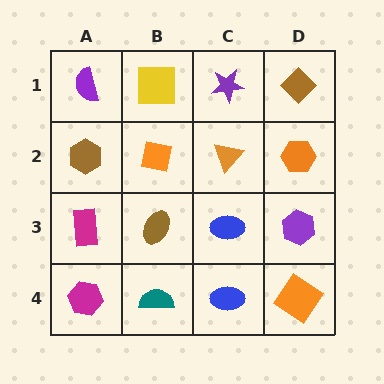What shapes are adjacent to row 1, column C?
An orange triangle (row 2, column C), a yellow square (row 1, column B), a brown diamond (row 1, column D).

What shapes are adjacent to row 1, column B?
An orange square (row 2, column B), a purple semicircle (row 1, column A), a purple star (row 1, column C).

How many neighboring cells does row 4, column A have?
2.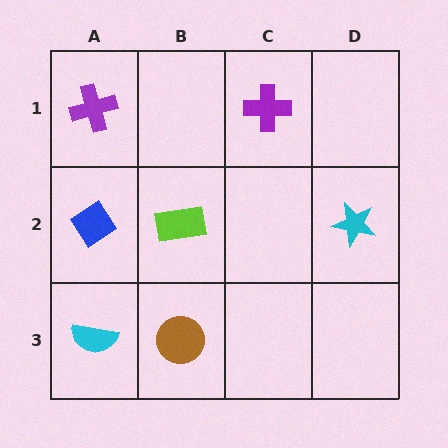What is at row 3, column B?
A brown circle.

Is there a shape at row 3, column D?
No, that cell is empty.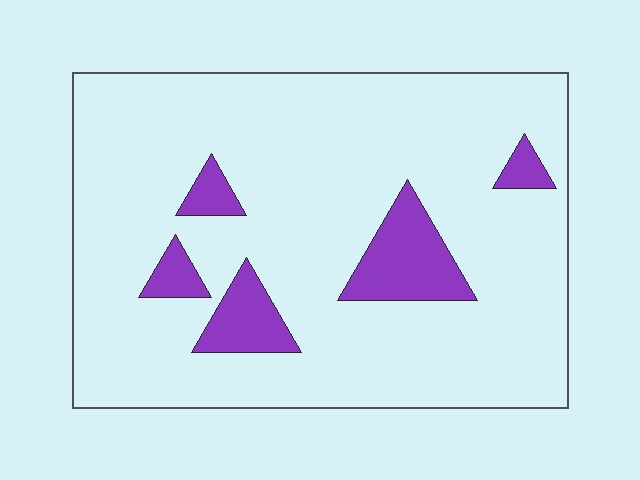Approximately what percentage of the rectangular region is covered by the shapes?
Approximately 10%.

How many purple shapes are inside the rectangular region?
5.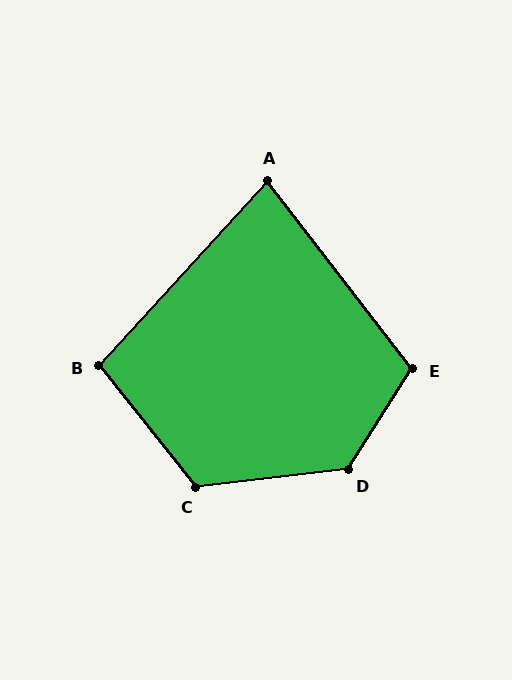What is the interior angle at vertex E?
Approximately 110 degrees (obtuse).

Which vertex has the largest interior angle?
D, at approximately 129 degrees.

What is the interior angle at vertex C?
Approximately 122 degrees (obtuse).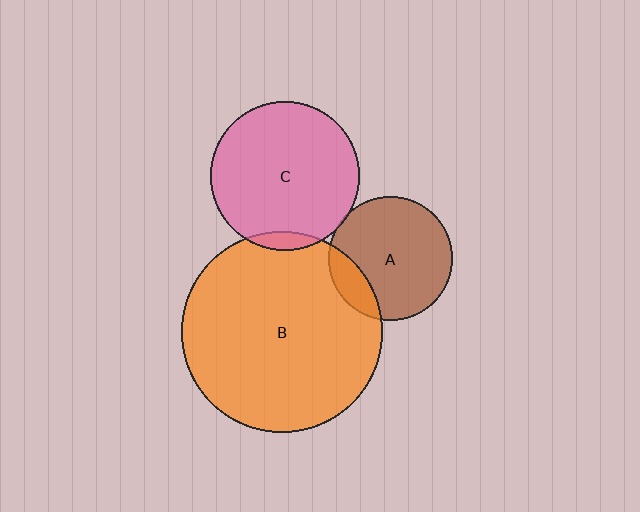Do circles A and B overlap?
Yes.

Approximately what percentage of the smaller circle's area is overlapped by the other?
Approximately 15%.